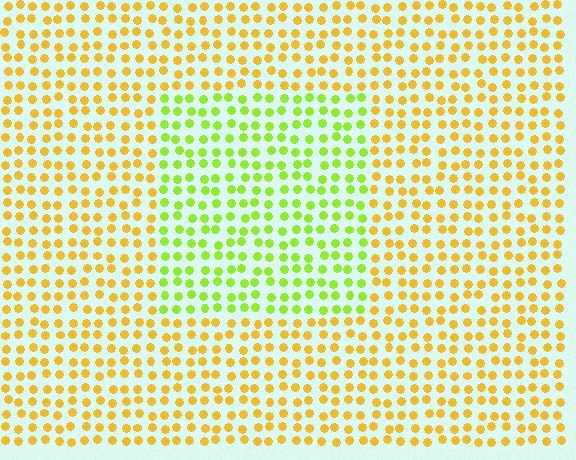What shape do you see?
I see a rectangle.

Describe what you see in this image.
The image is filled with small yellow elements in a uniform arrangement. A rectangle-shaped region is visible where the elements are tinted to a slightly different hue, forming a subtle color boundary.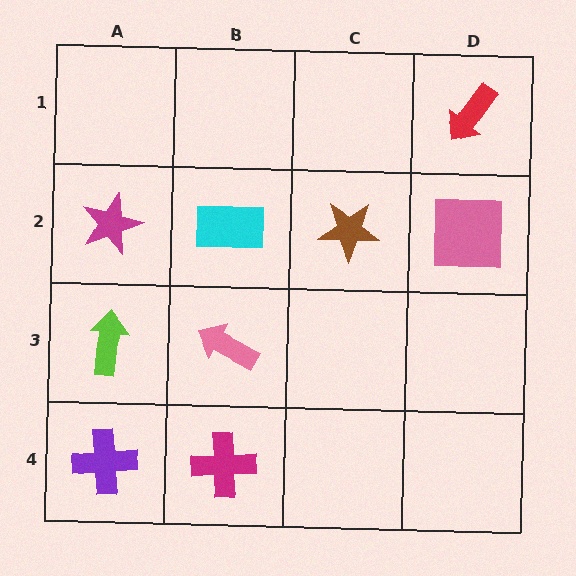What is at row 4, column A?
A purple cross.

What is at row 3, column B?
A pink arrow.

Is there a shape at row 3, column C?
No, that cell is empty.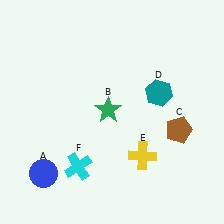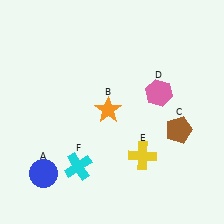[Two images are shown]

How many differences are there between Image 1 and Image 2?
There are 2 differences between the two images.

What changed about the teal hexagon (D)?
In Image 1, D is teal. In Image 2, it changed to pink.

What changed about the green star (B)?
In Image 1, B is green. In Image 2, it changed to orange.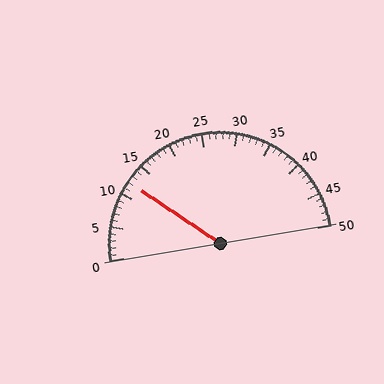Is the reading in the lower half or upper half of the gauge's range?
The reading is in the lower half of the range (0 to 50).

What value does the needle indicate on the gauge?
The needle indicates approximately 12.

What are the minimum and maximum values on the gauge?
The gauge ranges from 0 to 50.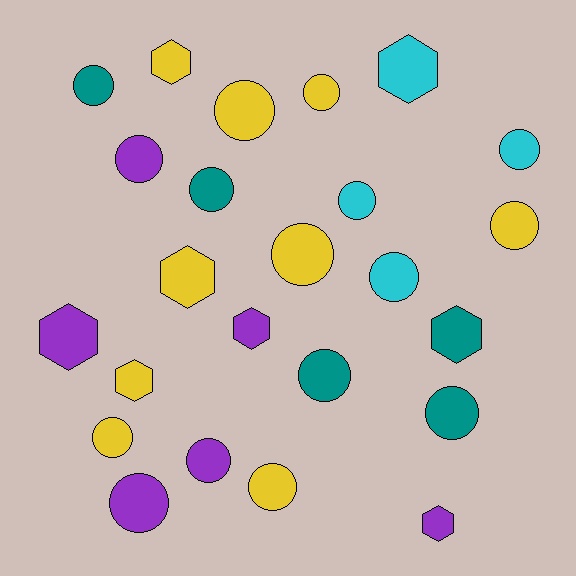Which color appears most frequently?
Yellow, with 9 objects.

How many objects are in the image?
There are 24 objects.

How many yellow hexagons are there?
There are 3 yellow hexagons.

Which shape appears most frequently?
Circle, with 16 objects.